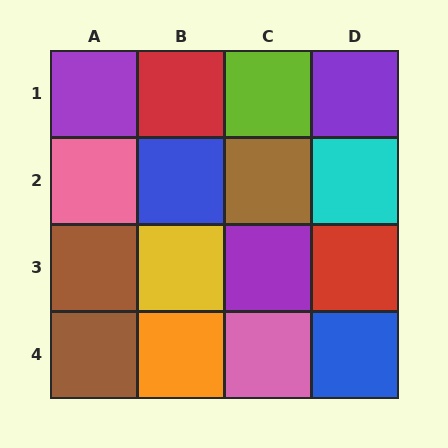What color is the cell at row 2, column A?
Pink.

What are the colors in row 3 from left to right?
Brown, yellow, purple, red.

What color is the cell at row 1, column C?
Lime.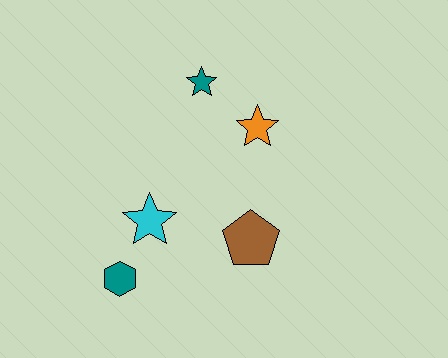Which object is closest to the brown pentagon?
The cyan star is closest to the brown pentagon.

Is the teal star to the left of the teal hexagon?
No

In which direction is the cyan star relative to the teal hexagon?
The cyan star is above the teal hexagon.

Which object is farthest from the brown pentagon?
The teal star is farthest from the brown pentagon.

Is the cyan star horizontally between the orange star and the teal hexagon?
Yes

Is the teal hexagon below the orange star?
Yes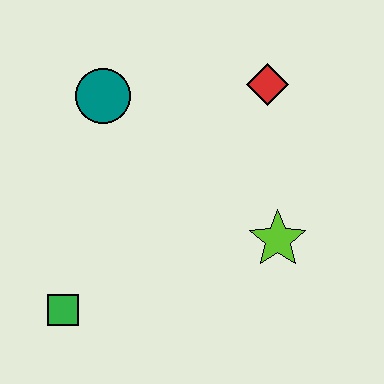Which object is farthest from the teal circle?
The lime star is farthest from the teal circle.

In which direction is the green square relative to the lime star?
The green square is to the left of the lime star.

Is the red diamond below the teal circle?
No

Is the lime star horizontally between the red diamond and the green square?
No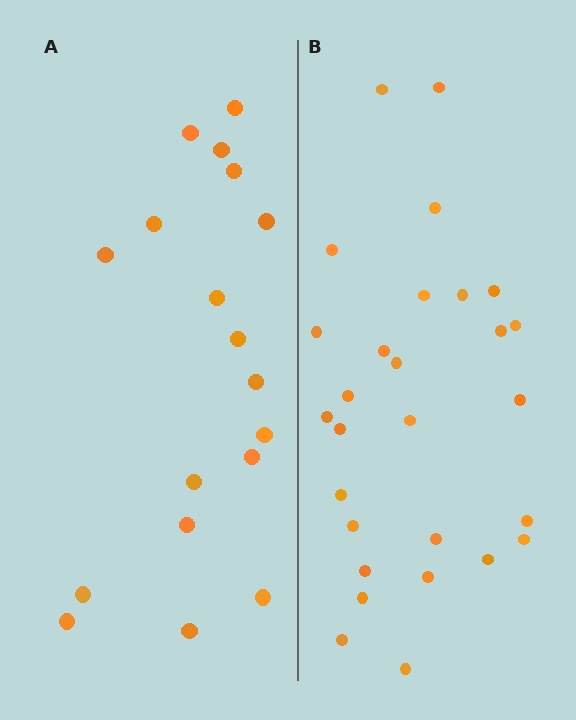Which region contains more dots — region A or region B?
Region B (the right region) has more dots.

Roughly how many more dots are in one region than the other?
Region B has roughly 10 or so more dots than region A.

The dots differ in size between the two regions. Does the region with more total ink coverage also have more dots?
No. Region A has more total ink coverage because its dots are larger, but region B actually contains more individual dots. Total area can be misleading — the number of items is what matters here.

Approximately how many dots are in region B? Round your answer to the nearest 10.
About 30 dots. (The exact count is 28, which rounds to 30.)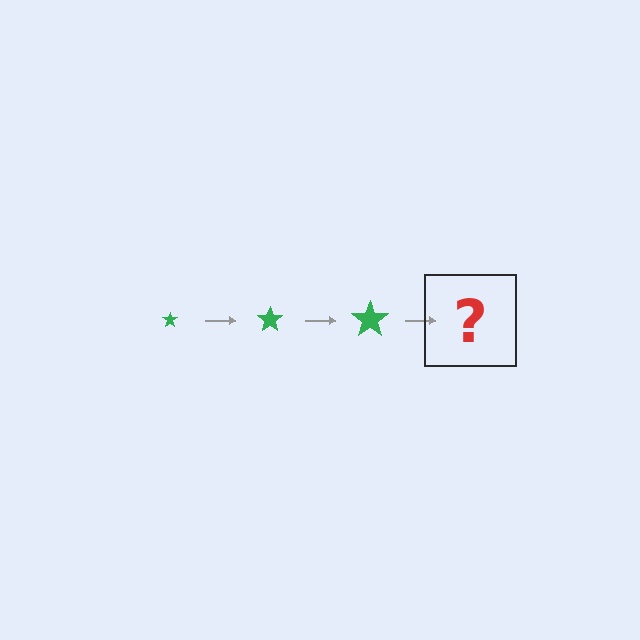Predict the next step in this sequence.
The next step is a green star, larger than the previous one.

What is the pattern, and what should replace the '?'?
The pattern is that the star gets progressively larger each step. The '?' should be a green star, larger than the previous one.